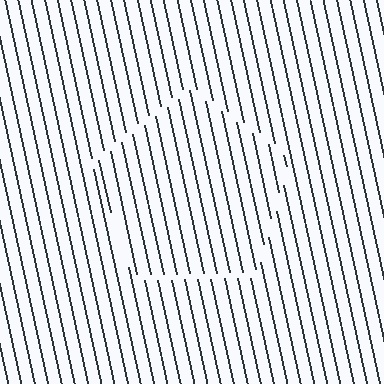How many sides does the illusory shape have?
5 sides — the line-ends trace a pentagon.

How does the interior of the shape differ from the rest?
The interior of the shape contains the same grating, shifted by half a period — the contour is defined by the phase discontinuity where line-ends from the inner and outer gratings abut.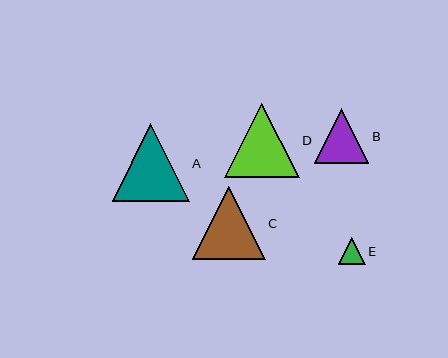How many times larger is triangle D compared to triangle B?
Triangle D is approximately 1.4 times the size of triangle B.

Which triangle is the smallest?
Triangle E is the smallest with a size of approximately 27 pixels.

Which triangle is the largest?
Triangle A is the largest with a size of approximately 77 pixels.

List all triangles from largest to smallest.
From largest to smallest: A, D, C, B, E.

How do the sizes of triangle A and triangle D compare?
Triangle A and triangle D are approximately the same size.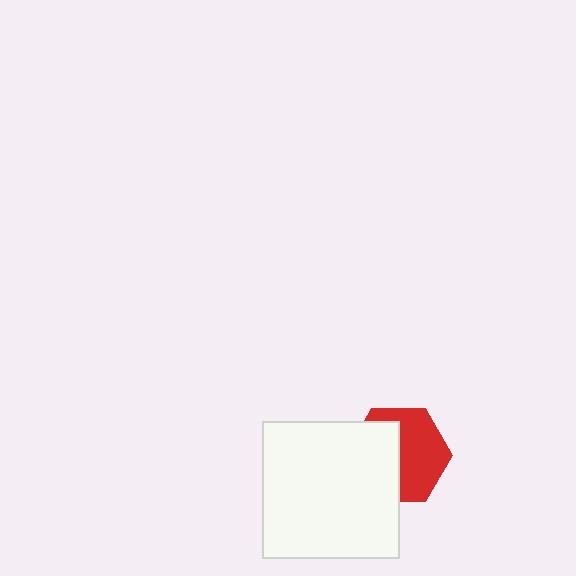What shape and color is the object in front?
The object in front is a white square.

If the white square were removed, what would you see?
You would see the complete red hexagon.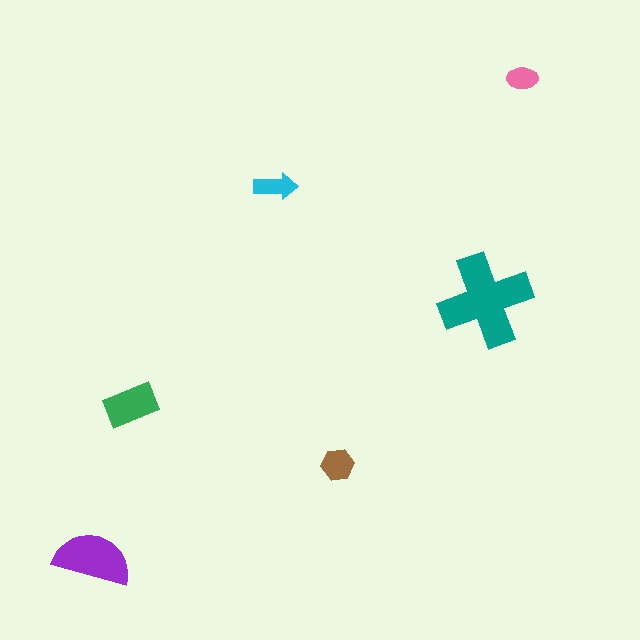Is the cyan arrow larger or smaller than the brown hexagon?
Smaller.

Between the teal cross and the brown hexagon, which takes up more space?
The teal cross.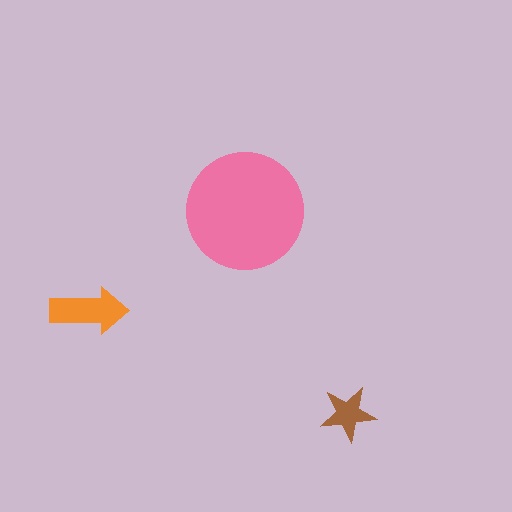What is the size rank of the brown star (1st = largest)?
3rd.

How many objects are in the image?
There are 3 objects in the image.